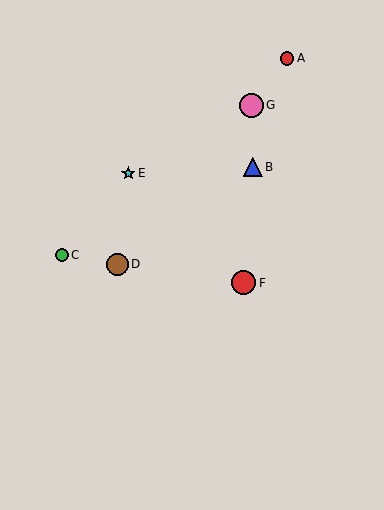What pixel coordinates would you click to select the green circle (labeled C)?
Click at (62, 255) to select the green circle C.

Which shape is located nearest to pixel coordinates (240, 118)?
The pink circle (labeled G) at (251, 105) is nearest to that location.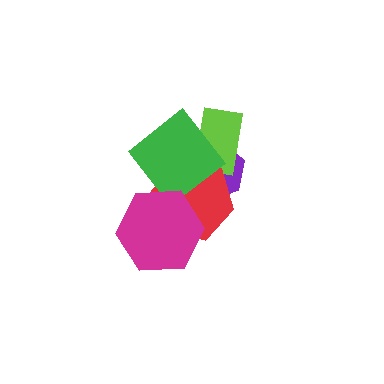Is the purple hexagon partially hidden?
Yes, it is partially covered by another shape.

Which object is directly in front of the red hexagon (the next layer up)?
The green diamond is directly in front of the red hexagon.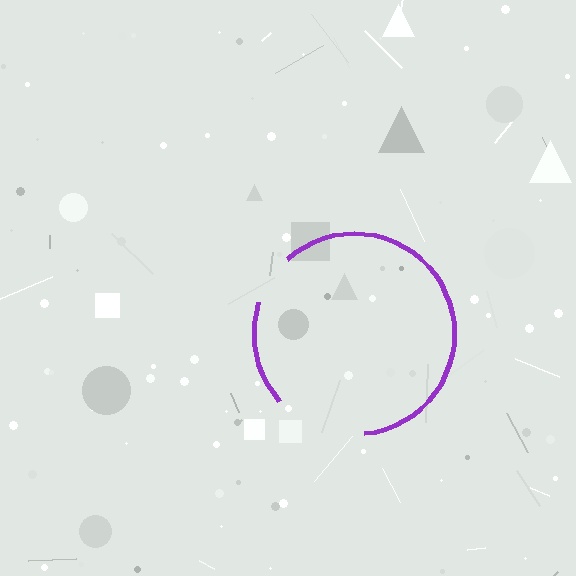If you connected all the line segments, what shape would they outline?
They would outline a circle.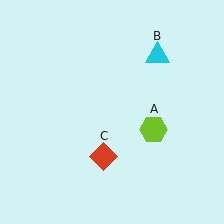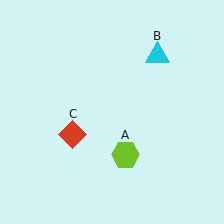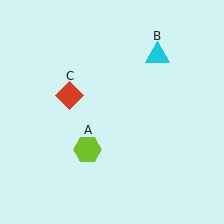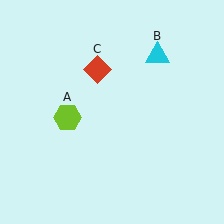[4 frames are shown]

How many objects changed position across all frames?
2 objects changed position: lime hexagon (object A), red diamond (object C).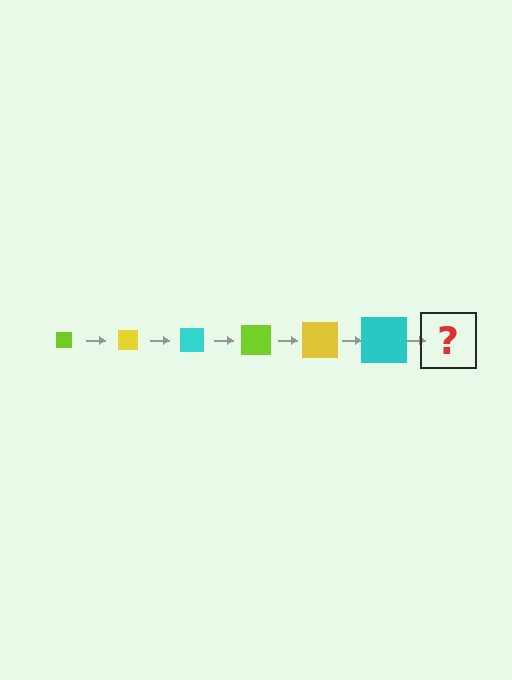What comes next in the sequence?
The next element should be a lime square, larger than the previous one.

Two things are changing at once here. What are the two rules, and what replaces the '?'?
The two rules are that the square grows larger each step and the color cycles through lime, yellow, and cyan. The '?' should be a lime square, larger than the previous one.